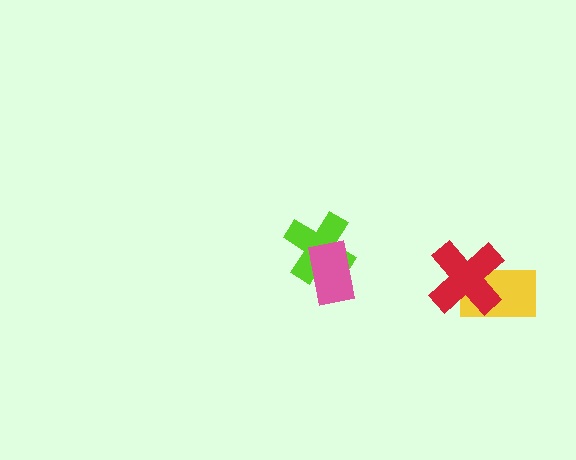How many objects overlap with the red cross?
1 object overlaps with the red cross.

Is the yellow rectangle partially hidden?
Yes, it is partially covered by another shape.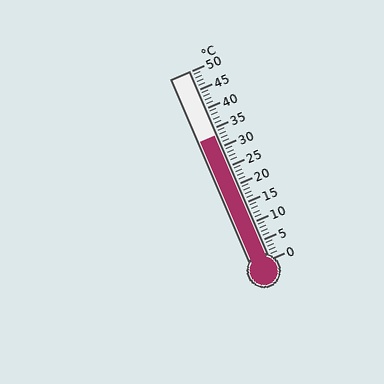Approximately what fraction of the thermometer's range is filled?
The thermometer is filled to approximately 65% of its range.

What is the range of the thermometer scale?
The thermometer scale ranges from 0°C to 50°C.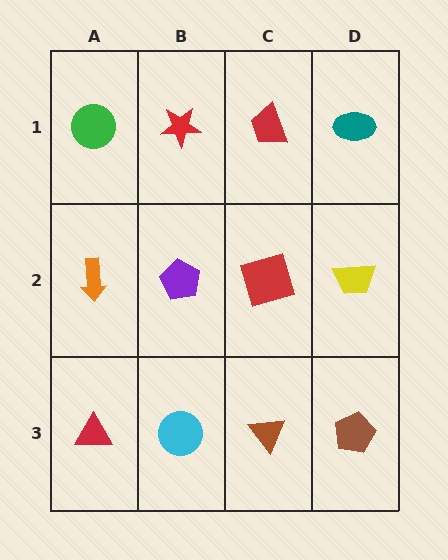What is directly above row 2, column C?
A red trapezoid.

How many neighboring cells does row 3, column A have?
2.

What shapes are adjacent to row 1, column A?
An orange arrow (row 2, column A), a red star (row 1, column B).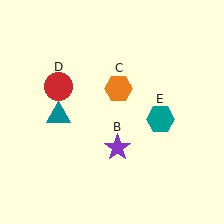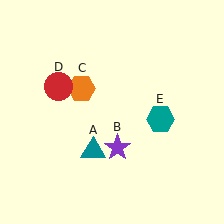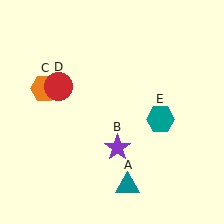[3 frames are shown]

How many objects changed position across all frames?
2 objects changed position: teal triangle (object A), orange hexagon (object C).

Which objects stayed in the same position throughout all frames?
Purple star (object B) and red circle (object D) and teal hexagon (object E) remained stationary.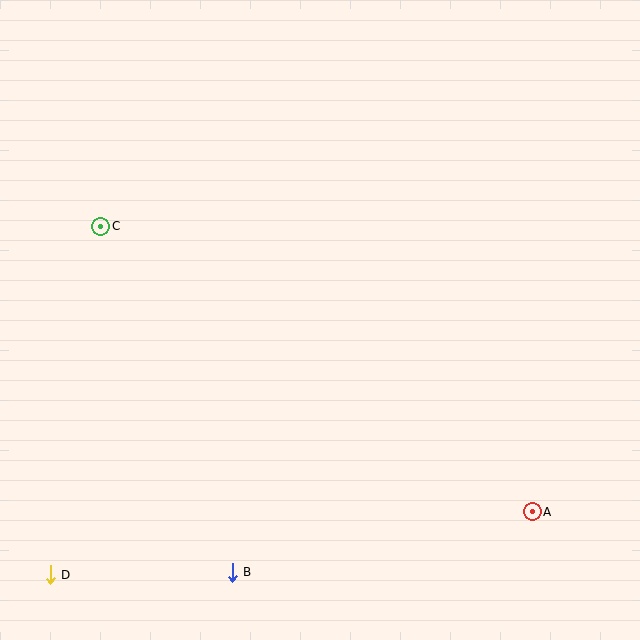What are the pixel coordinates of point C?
Point C is at (101, 226).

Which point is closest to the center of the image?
Point C at (101, 226) is closest to the center.